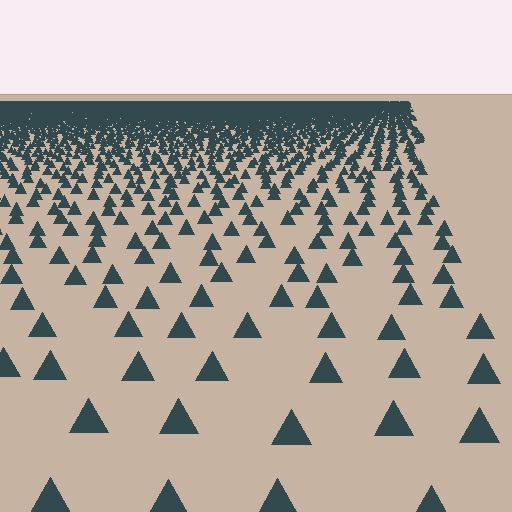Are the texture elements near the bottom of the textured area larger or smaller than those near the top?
Larger. Near the bottom, elements are closer to the viewer and appear at a bigger on-screen size.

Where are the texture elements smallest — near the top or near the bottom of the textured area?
Near the top.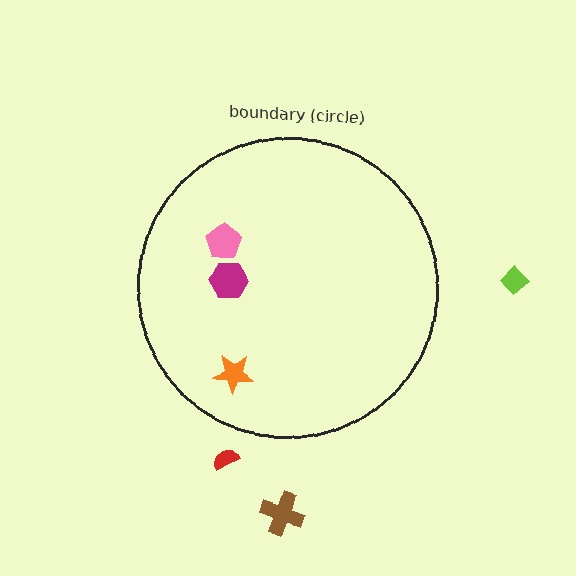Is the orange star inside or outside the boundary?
Inside.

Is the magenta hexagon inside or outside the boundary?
Inside.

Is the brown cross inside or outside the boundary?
Outside.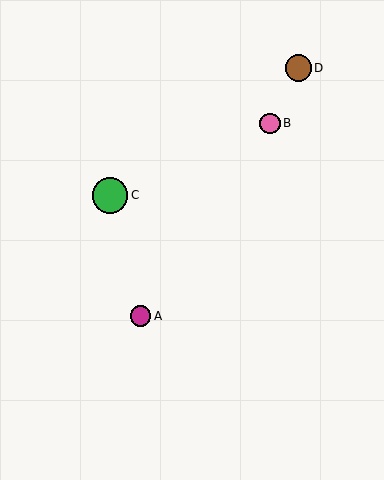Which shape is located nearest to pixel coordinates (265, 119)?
The pink circle (labeled B) at (270, 123) is nearest to that location.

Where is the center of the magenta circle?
The center of the magenta circle is at (140, 316).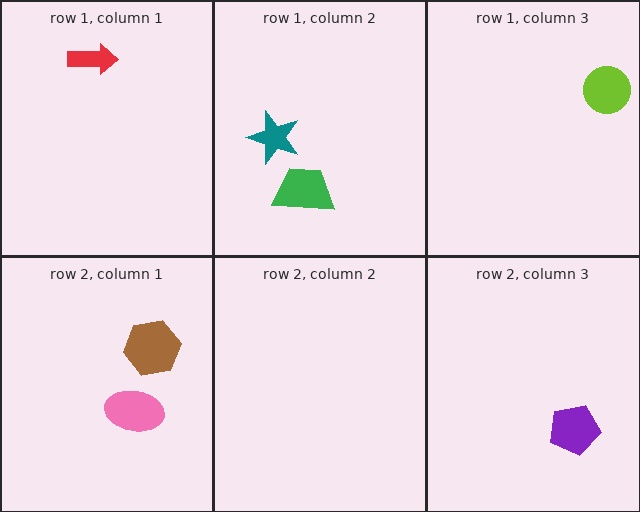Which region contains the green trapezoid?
The row 1, column 2 region.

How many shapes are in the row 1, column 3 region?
1.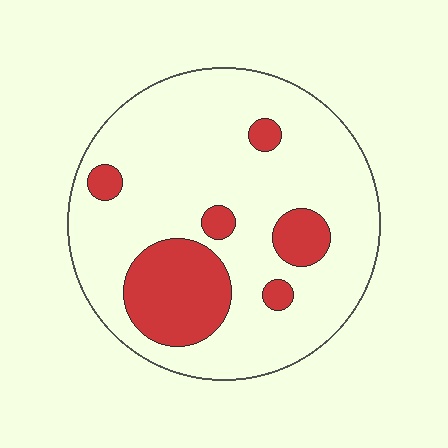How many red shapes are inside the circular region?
6.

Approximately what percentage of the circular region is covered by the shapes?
Approximately 20%.